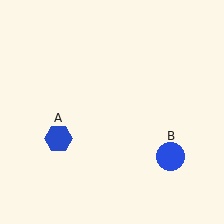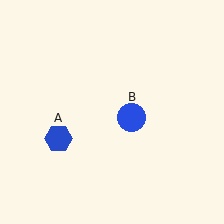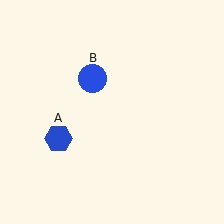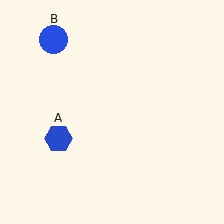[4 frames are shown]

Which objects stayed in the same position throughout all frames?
Blue hexagon (object A) remained stationary.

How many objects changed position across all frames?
1 object changed position: blue circle (object B).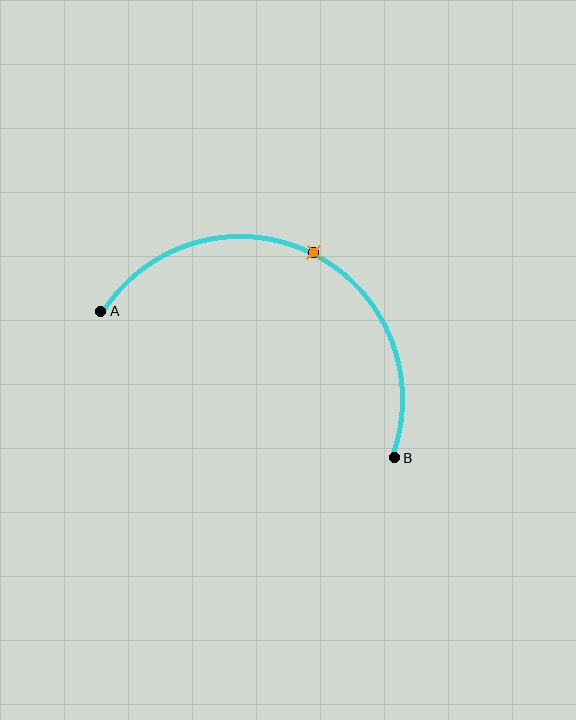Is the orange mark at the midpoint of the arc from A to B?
Yes. The orange mark lies on the arc at equal arc-length from both A and B — it is the arc midpoint.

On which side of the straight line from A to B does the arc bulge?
The arc bulges above the straight line connecting A and B.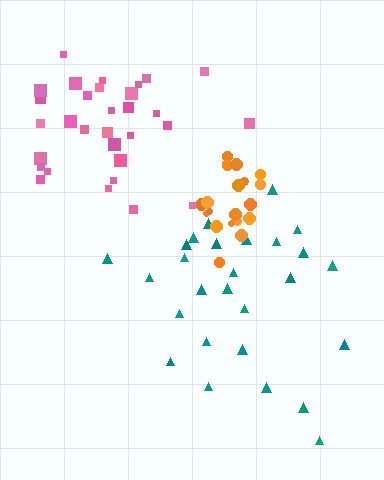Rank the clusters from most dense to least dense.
orange, pink, teal.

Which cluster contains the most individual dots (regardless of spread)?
Pink (32).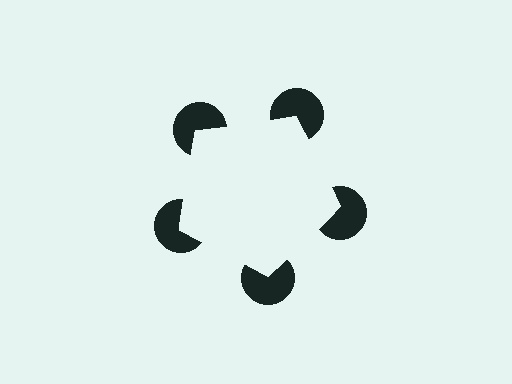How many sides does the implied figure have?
5 sides.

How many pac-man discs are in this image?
There are 5 — one at each vertex of the illusory pentagon.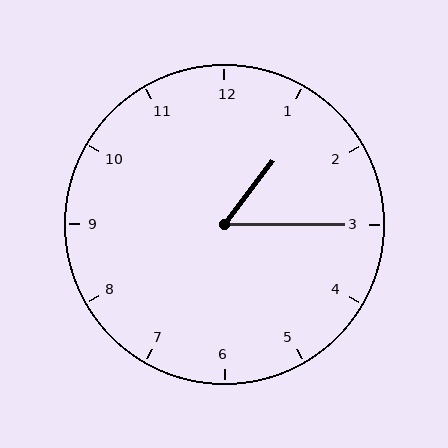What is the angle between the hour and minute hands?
Approximately 52 degrees.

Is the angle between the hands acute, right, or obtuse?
It is acute.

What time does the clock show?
1:15.